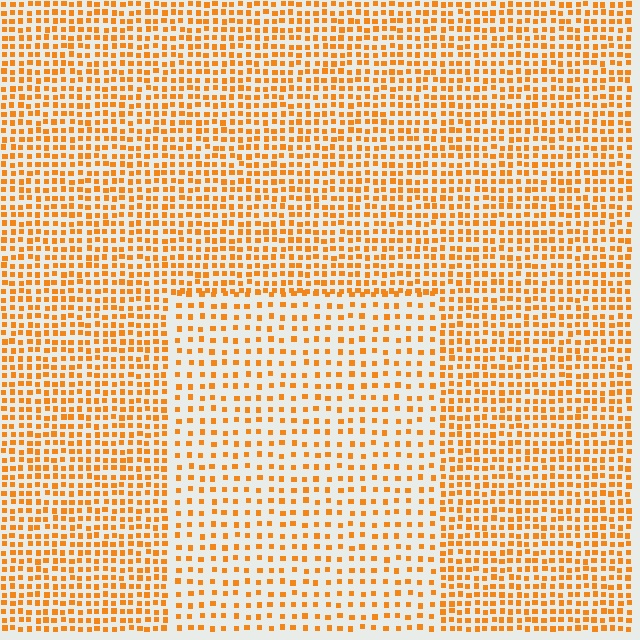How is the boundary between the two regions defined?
The boundary is defined by a change in element density (approximately 1.9x ratio). All elements are the same color, size, and shape.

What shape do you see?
I see a rectangle.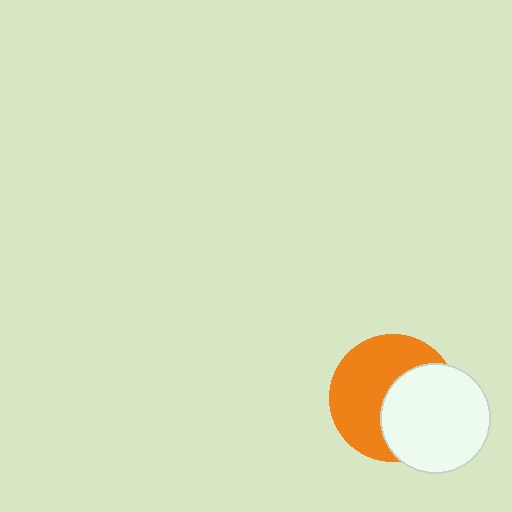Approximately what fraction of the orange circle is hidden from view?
Roughly 44% of the orange circle is hidden behind the white circle.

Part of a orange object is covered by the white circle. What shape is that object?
It is a circle.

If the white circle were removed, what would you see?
You would see the complete orange circle.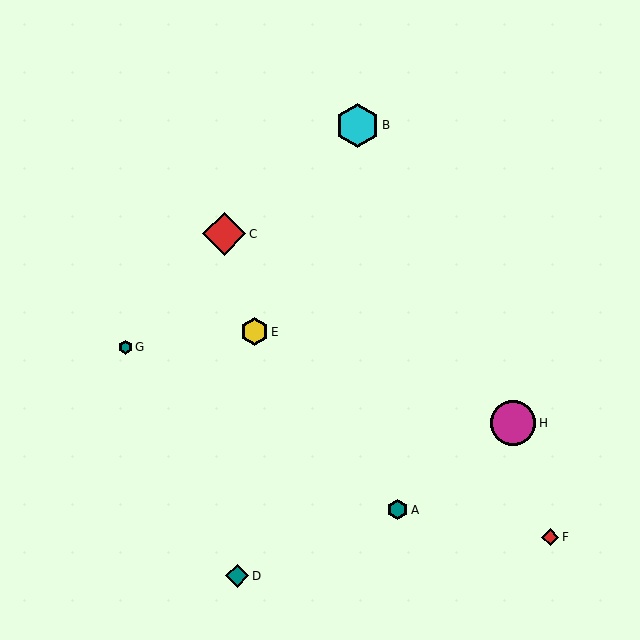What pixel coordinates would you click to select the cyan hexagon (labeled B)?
Click at (358, 125) to select the cyan hexagon B.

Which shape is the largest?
The magenta circle (labeled H) is the largest.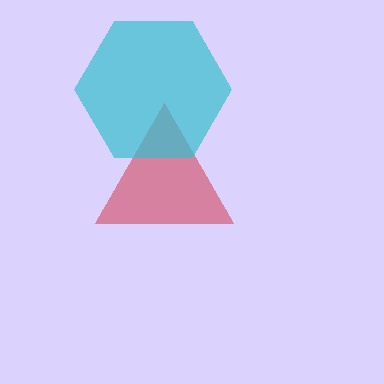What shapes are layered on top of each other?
The layered shapes are: a red triangle, a cyan hexagon.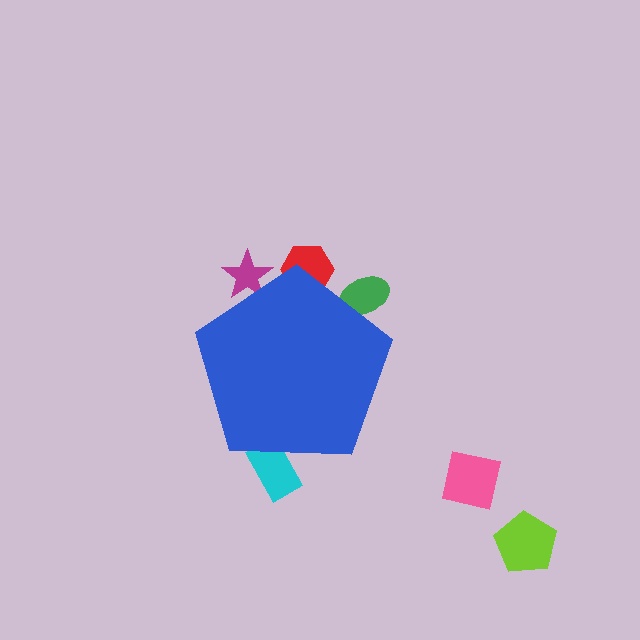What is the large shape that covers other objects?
A blue pentagon.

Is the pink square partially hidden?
No, the pink square is fully visible.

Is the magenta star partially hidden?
Yes, the magenta star is partially hidden behind the blue pentagon.